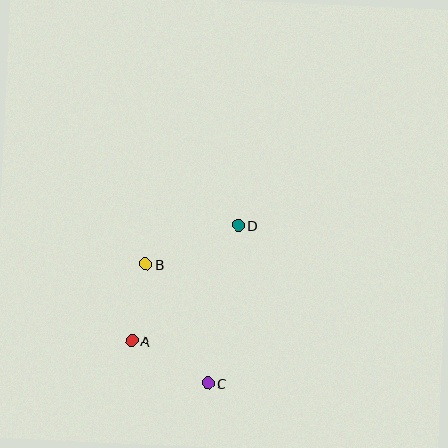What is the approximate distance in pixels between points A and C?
The distance between A and C is approximately 87 pixels.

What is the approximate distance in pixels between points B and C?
The distance between B and C is approximately 134 pixels.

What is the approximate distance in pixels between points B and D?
The distance between B and D is approximately 101 pixels.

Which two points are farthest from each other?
Points C and D are farthest from each other.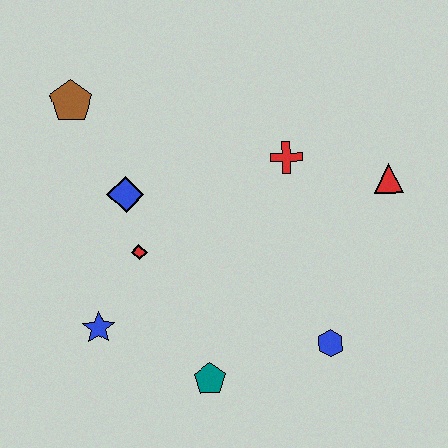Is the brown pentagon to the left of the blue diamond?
Yes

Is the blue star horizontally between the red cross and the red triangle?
No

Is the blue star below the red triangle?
Yes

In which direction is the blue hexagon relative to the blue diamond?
The blue hexagon is to the right of the blue diamond.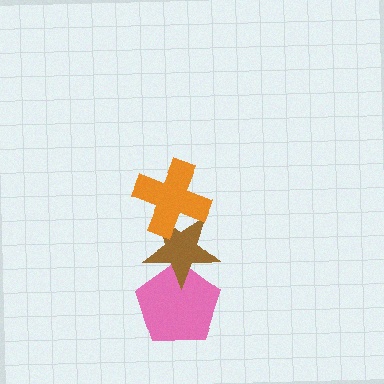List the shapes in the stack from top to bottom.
From top to bottom: the orange cross, the brown star, the pink pentagon.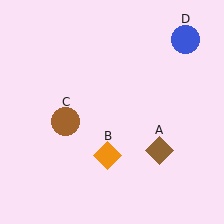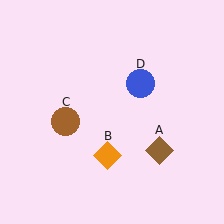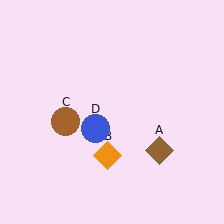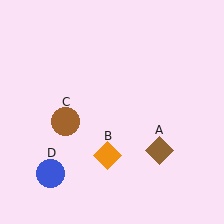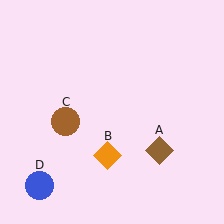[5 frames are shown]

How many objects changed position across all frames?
1 object changed position: blue circle (object D).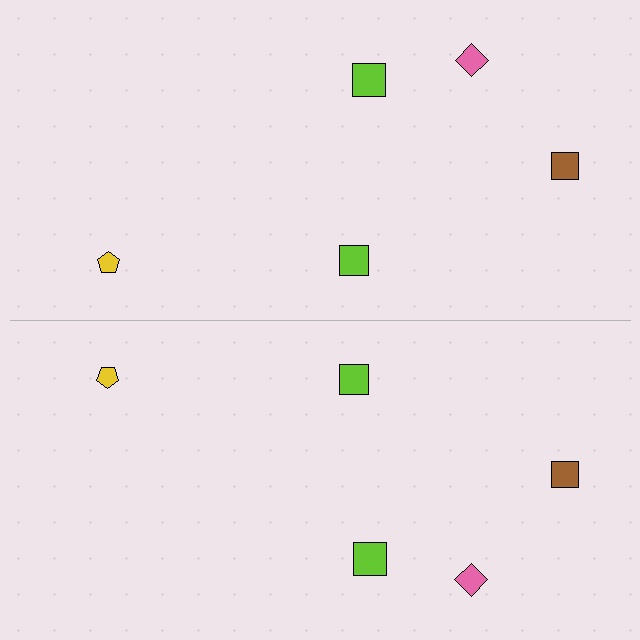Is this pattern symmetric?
Yes, this pattern has bilateral (reflection) symmetry.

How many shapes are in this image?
There are 10 shapes in this image.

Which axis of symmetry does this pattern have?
The pattern has a horizontal axis of symmetry running through the center of the image.